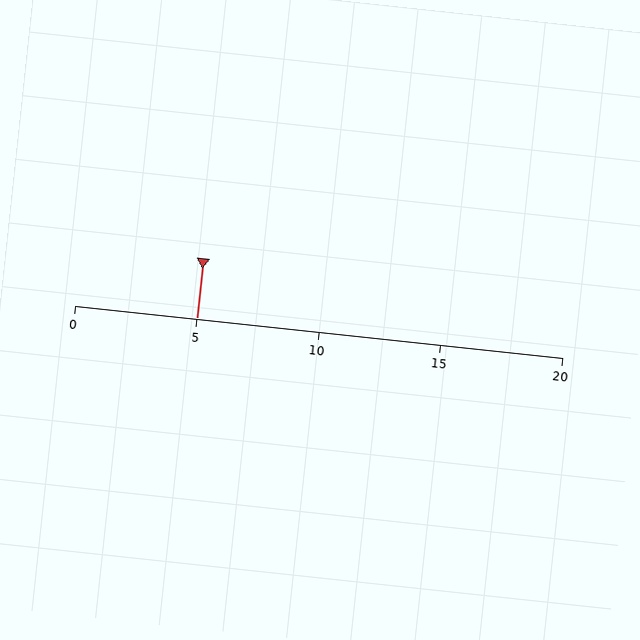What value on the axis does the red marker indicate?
The marker indicates approximately 5.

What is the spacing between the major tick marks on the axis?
The major ticks are spaced 5 apart.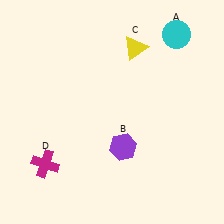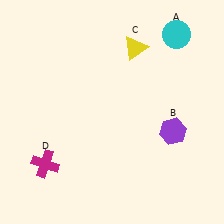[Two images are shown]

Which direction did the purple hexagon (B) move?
The purple hexagon (B) moved right.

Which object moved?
The purple hexagon (B) moved right.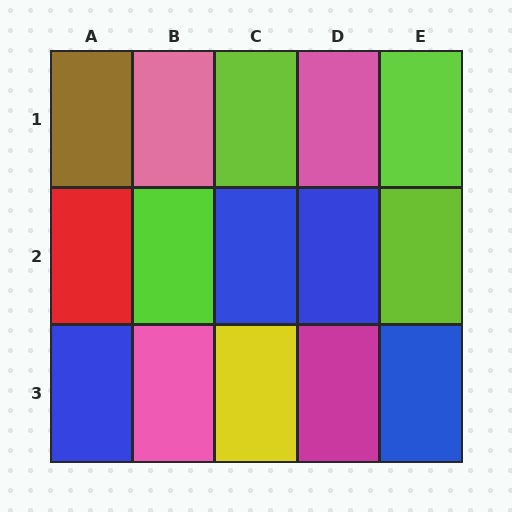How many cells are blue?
4 cells are blue.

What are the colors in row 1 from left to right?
Brown, pink, lime, pink, lime.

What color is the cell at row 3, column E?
Blue.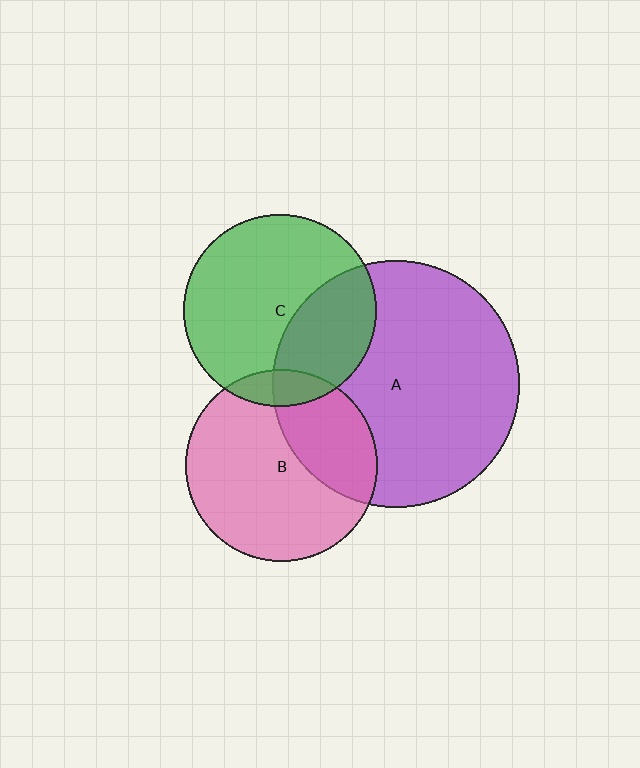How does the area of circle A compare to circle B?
Approximately 1.7 times.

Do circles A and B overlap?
Yes.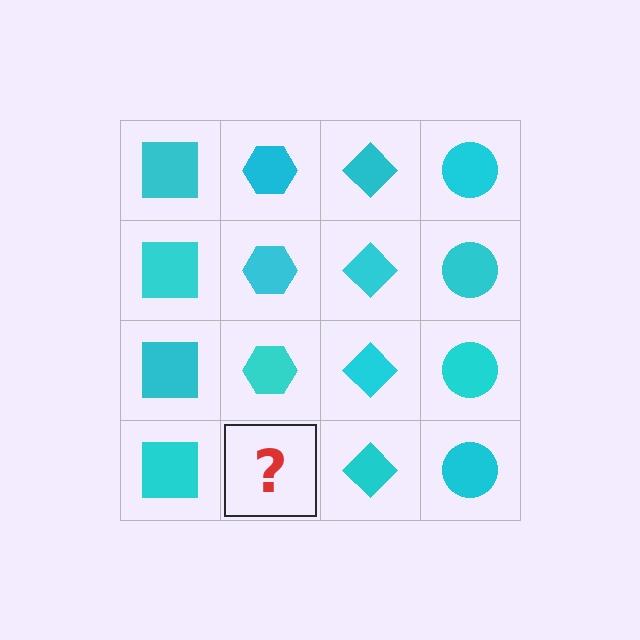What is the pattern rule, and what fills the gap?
The rule is that each column has a consistent shape. The gap should be filled with a cyan hexagon.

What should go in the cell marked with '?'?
The missing cell should contain a cyan hexagon.